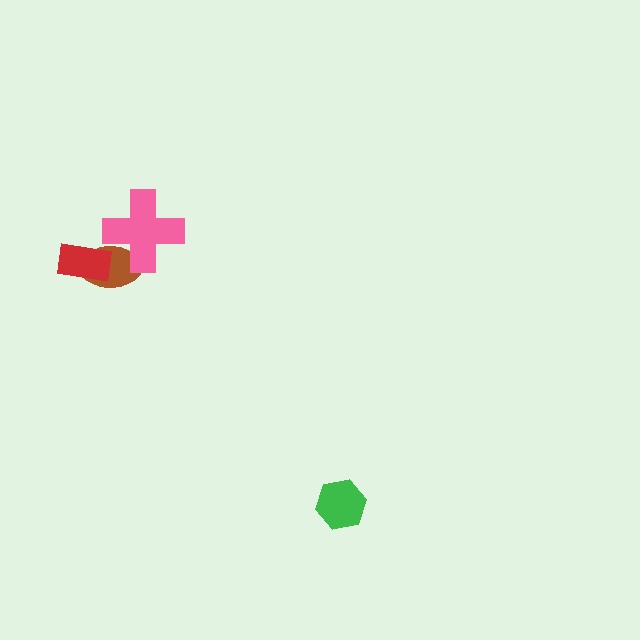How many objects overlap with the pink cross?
1 object overlaps with the pink cross.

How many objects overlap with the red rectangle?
1 object overlaps with the red rectangle.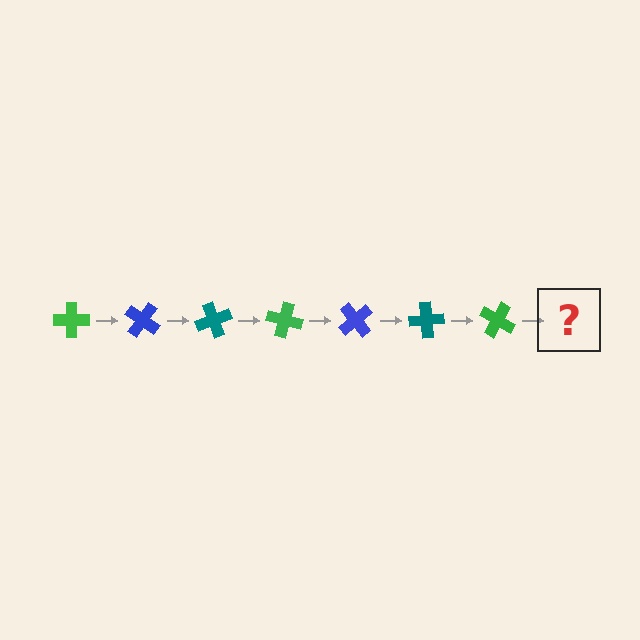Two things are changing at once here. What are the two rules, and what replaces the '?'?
The two rules are that it rotates 35 degrees each step and the color cycles through green, blue, and teal. The '?' should be a blue cross, rotated 245 degrees from the start.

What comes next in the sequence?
The next element should be a blue cross, rotated 245 degrees from the start.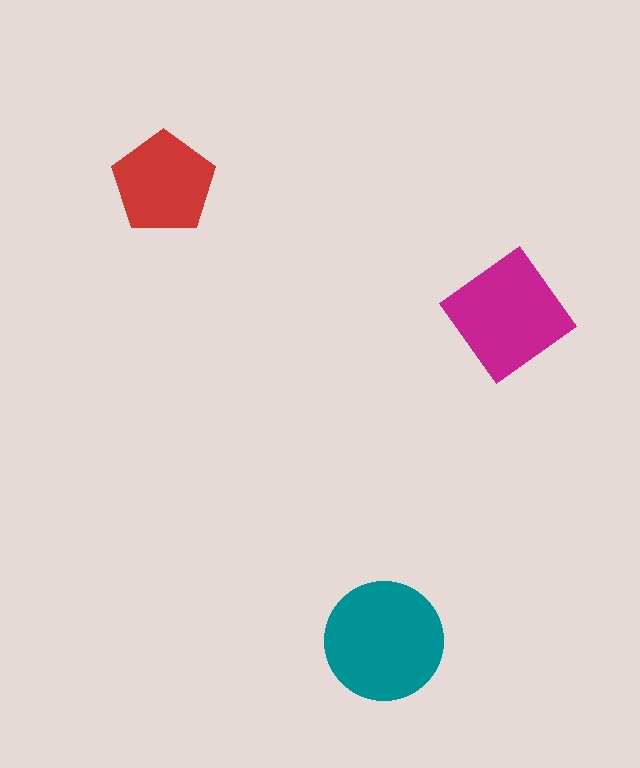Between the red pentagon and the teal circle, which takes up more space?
The teal circle.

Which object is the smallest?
The red pentagon.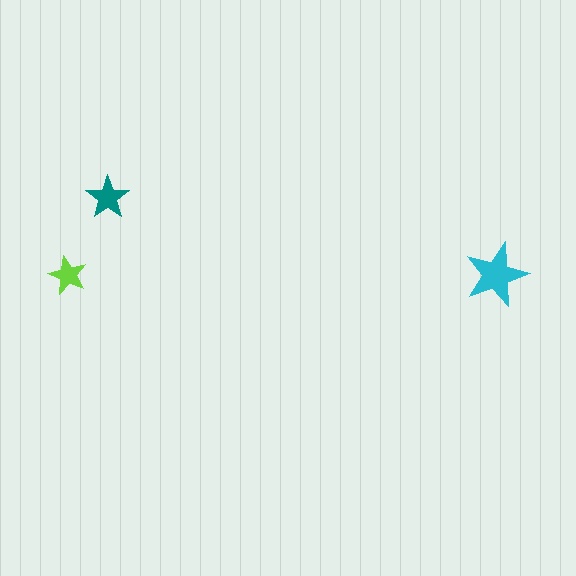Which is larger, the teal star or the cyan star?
The cyan one.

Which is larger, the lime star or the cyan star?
The cyan one.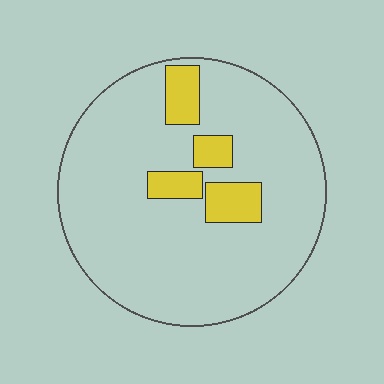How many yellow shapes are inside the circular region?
4.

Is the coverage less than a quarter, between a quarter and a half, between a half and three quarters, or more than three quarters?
Less than a quarter.